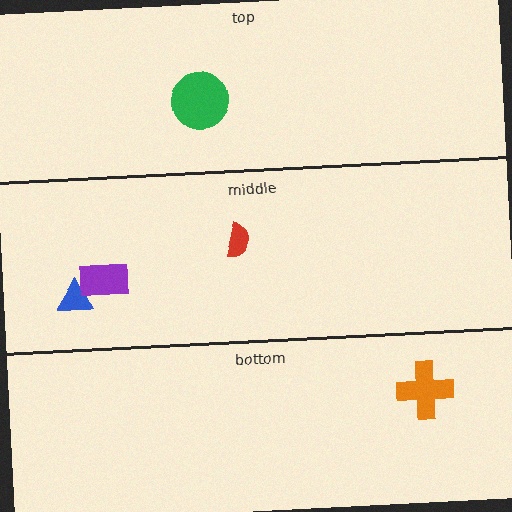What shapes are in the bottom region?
The orange cross.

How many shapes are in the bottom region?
1.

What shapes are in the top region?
The green circle.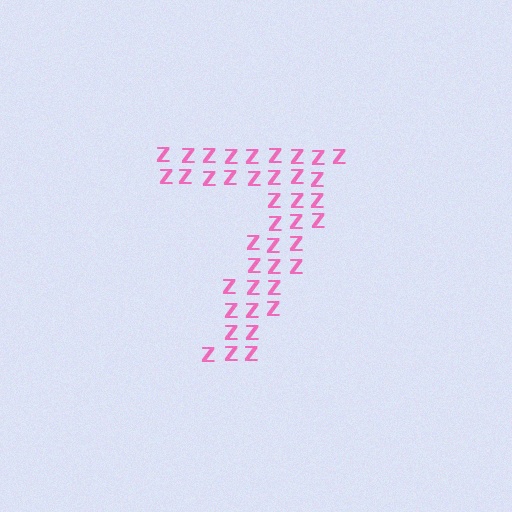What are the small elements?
The small elements are letter Z's.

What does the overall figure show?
The overall figure shows the digit 7.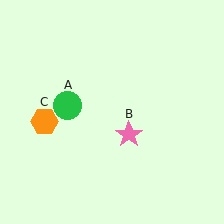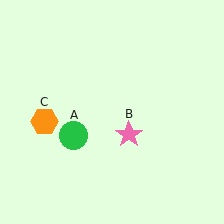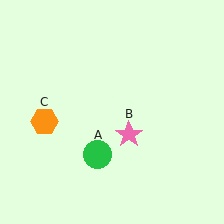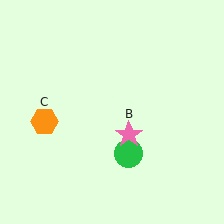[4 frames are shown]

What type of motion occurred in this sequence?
The green circle (object A) rotated counterclockwise around the center of the scene.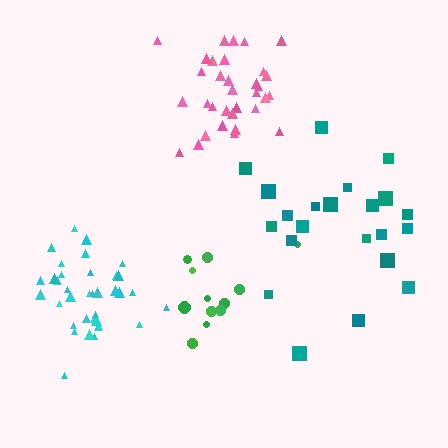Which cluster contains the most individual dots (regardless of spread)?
Cyan (35).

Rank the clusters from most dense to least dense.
cyan, pink, green, teal.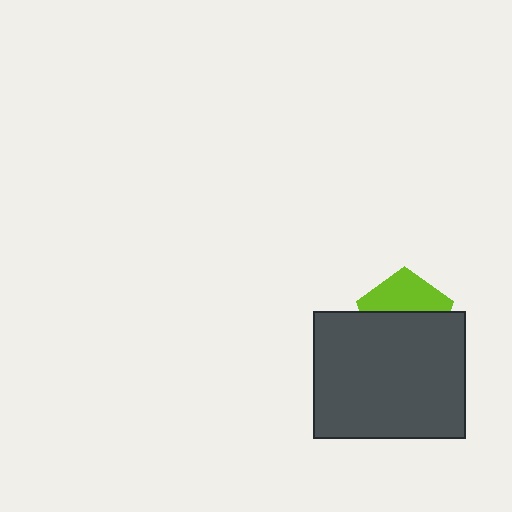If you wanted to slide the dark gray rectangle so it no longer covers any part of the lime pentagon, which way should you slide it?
Slide it down — that is the most direct way to separate the two shapes.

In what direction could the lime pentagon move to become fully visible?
The lime pentagon could move up. That would shift it out from behind the dark gray rectangle entirely.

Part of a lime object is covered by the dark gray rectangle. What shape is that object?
It is a pentagon.